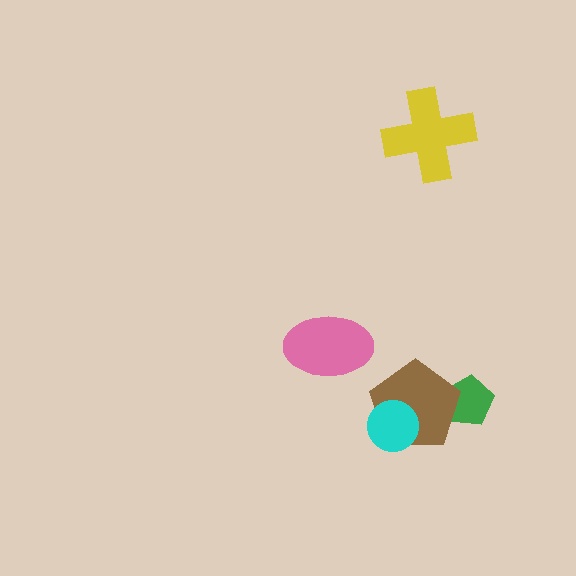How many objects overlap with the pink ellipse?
0 objects overlap with the pink ellipse.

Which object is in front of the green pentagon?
The brown pentagon is in front of the green pentagon.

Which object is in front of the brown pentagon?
The cyan circle is in front of the brown pentagon.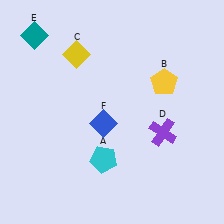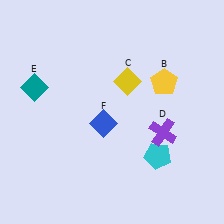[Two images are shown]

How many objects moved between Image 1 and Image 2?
3 objects moved between the two images.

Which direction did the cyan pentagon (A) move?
The cyan pentagon (A) moved right.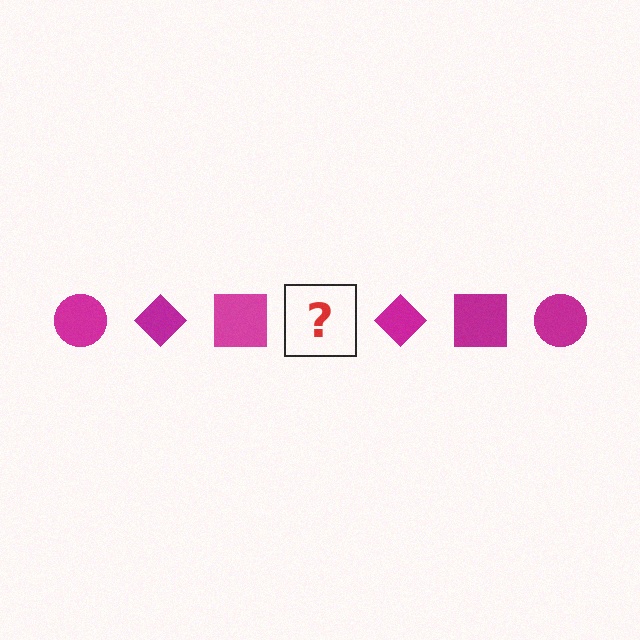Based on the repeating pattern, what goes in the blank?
The blank should be a magenta circle.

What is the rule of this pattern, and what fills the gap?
The rule is that the pattern cycles through circle, diamond, square shapes in magenta. The gap should be filled with a magenta circle.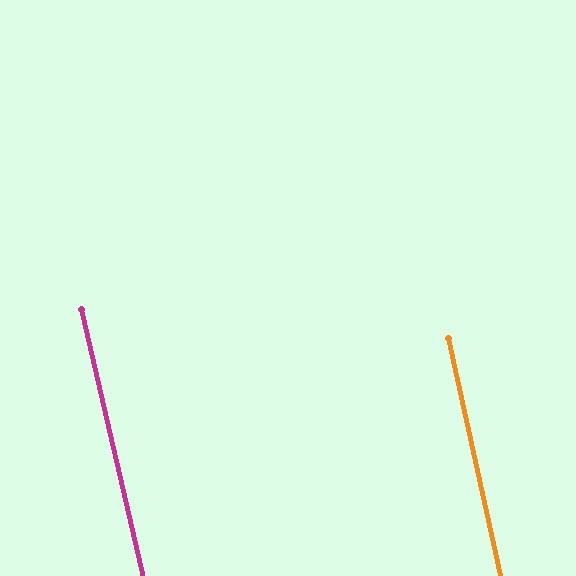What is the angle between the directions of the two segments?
Approximately 1 degree.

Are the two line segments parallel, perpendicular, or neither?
Parallel — their directions differ by only 0.7°.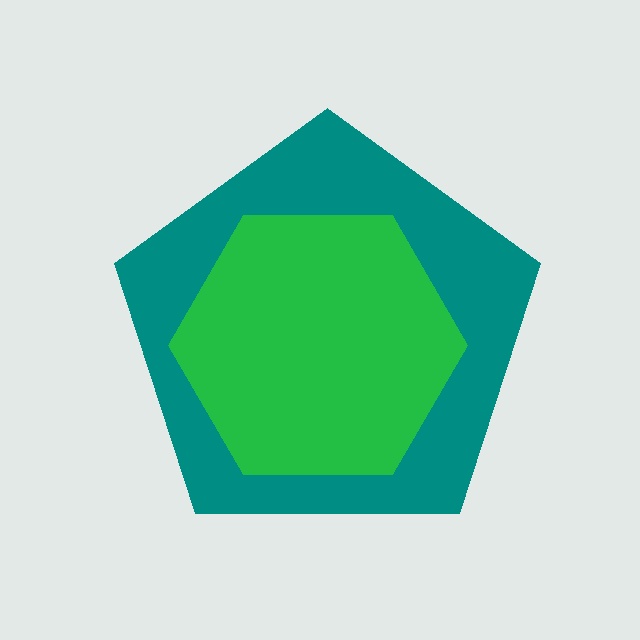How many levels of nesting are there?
2.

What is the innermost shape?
The green hexagon.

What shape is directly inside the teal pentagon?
The green hexagon.